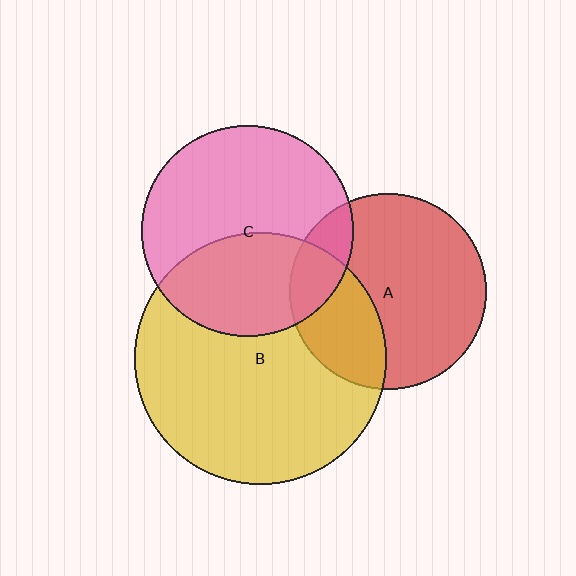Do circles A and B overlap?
Yes.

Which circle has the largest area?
Circle B (yellow).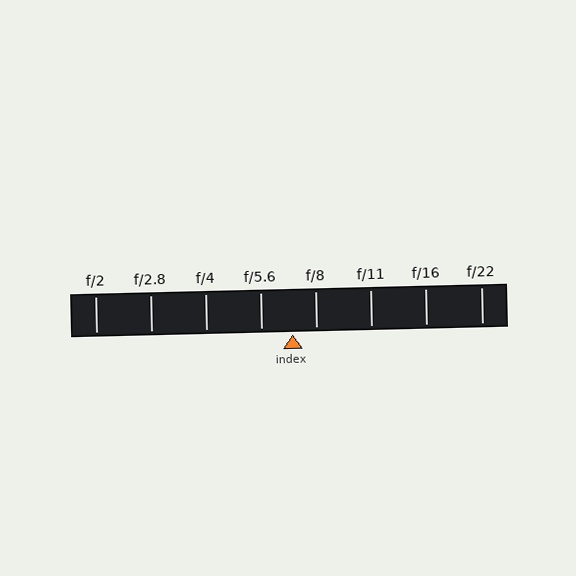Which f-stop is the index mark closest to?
The index mark is closest to f/8.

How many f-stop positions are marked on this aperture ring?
There are 8 f-stop positions marked.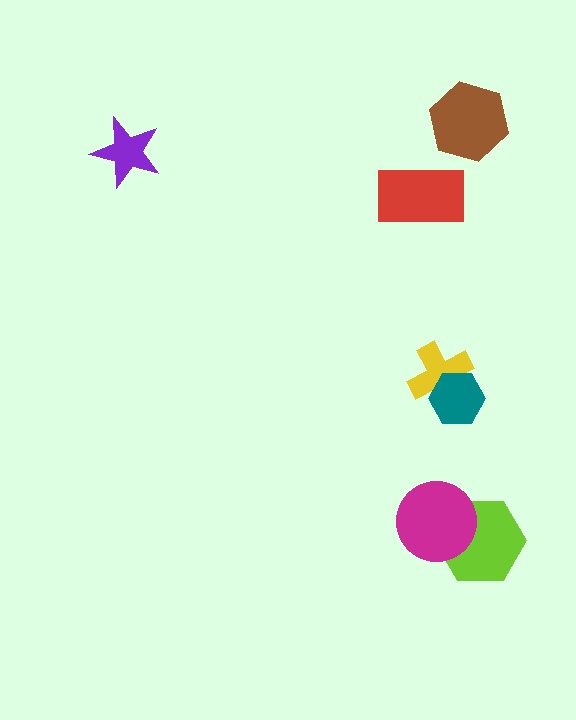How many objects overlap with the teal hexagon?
1 object overlaps with the teal hexagon.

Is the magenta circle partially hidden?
No, no other shape covers it.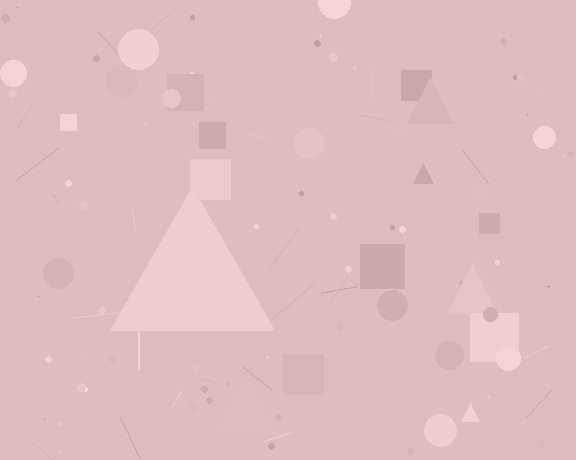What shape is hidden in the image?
A triangle is hidden in the image.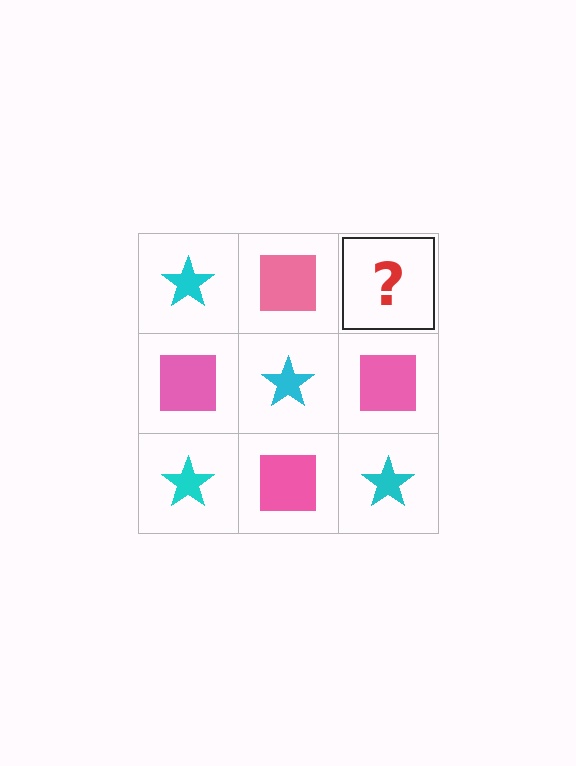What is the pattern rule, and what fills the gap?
The rule is that it alternates cyan star and pink square in a checkerboard pattern. The gap should be filled with a cyan star.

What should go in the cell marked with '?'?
The missing cell should contain a cyan star.